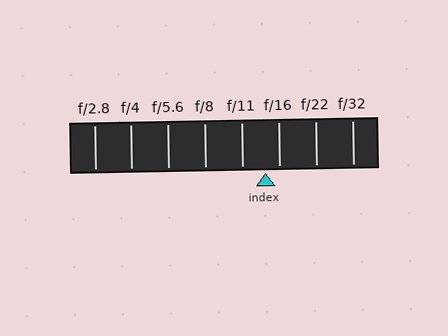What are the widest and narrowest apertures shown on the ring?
The widest aperture shown is f/2.8 and the narrowest is f/32.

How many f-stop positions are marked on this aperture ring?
There are 8 f-stop positions marked.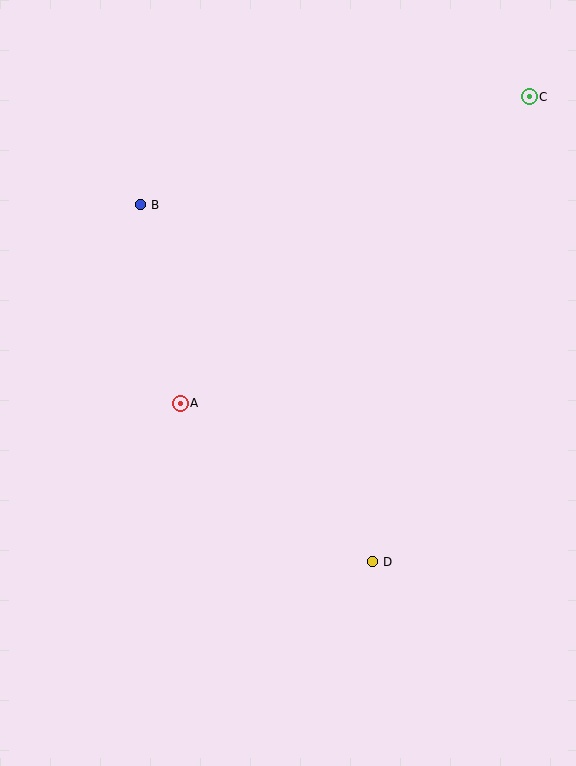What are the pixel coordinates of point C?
Point C is at (529, 97).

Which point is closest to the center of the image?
Point A at (180, 404) is closest to the center.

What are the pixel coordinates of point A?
Point A is at (180, 404).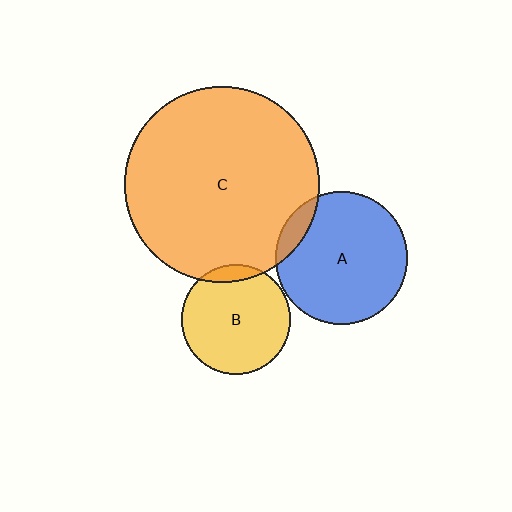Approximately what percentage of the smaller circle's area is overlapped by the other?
Approximately 10%.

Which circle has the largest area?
Circle C (orange).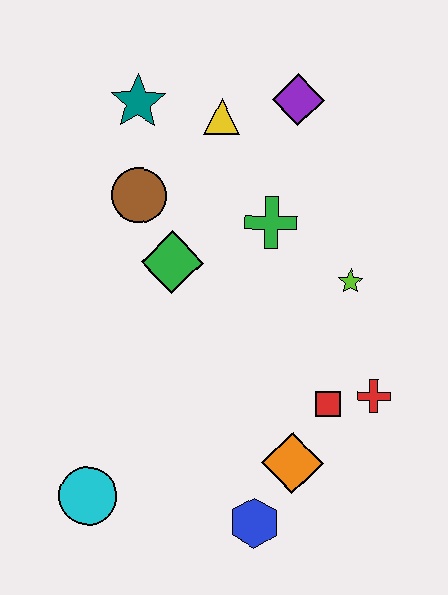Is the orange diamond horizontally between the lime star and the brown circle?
Yes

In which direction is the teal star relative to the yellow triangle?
The teal star is to the left of the yellow triangle.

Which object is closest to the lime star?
The green cross is closest to the lime star.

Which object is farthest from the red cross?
The teal star is farthest from the red cross.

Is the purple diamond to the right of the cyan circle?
Yes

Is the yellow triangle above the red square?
Yes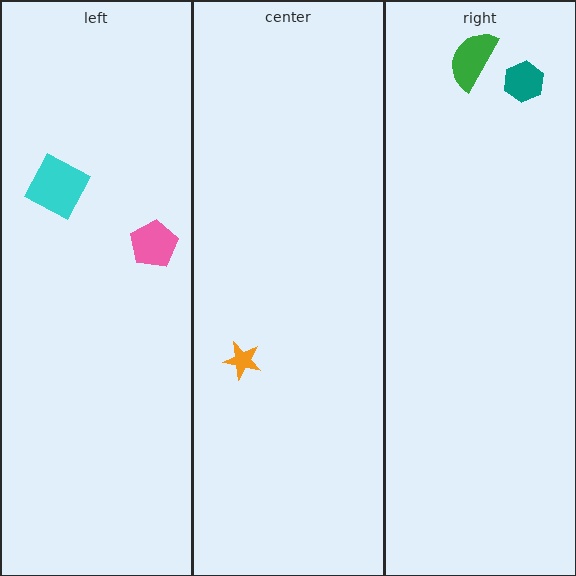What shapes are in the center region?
The orange star.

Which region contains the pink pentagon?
The left region.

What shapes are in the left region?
The pink pentagon, the cyan square.